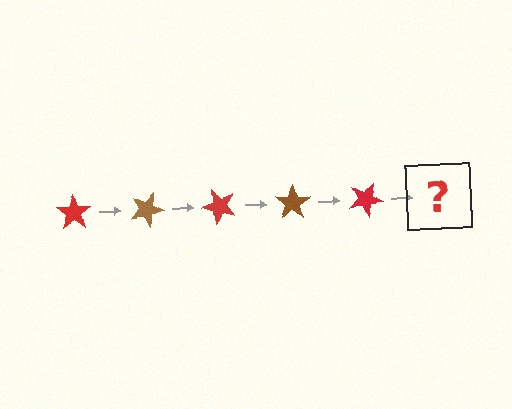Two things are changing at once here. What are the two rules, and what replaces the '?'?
The two rules are that it rotates 25 degrees each step and the color cycles through red and brown. The '?' should be a brown star, rotated 125 degrees from the start.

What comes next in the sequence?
The next element should be a brown star, rotated 125 degrees from the start.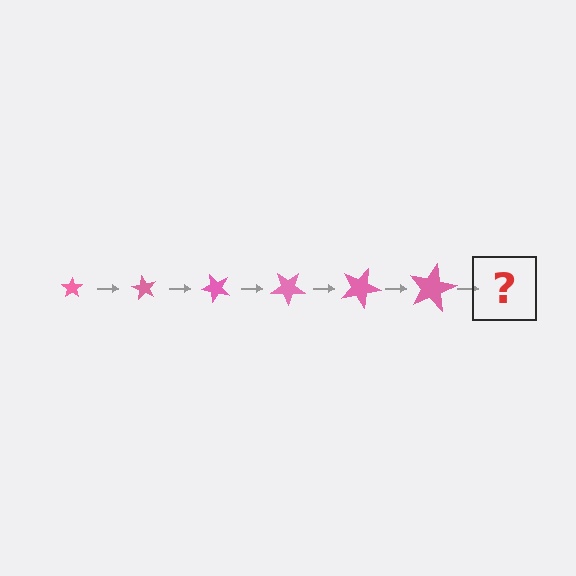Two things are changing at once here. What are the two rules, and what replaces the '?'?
The two rules are that the star grows larger each step and it rotates 60 degrees each step. The '?' should be a star, larger than the previous one and rotated 360 degrees from the start.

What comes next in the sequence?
The next element should be a star, larger than the previous one and rotated 360 degrees from the start.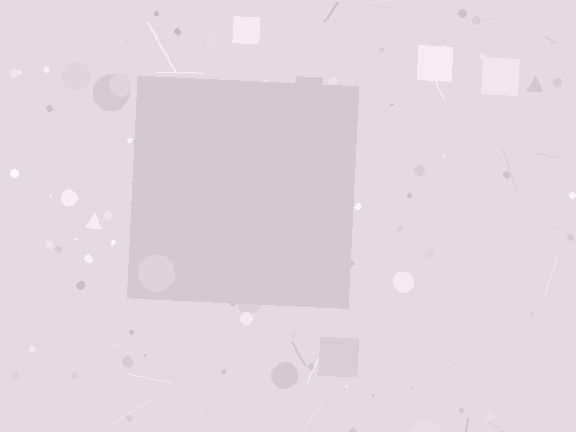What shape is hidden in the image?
A square is hidden in the image.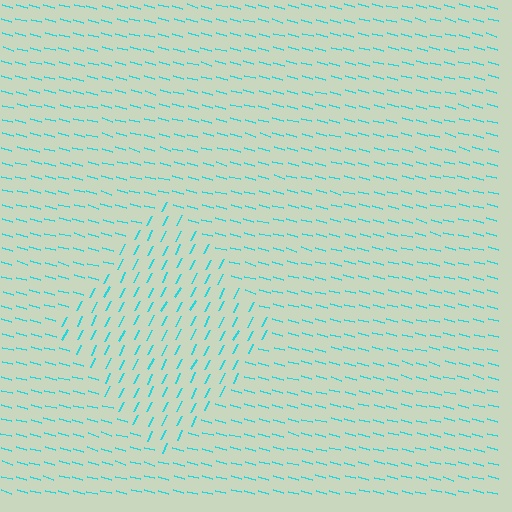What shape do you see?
I see a diamond.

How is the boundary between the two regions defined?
The boundary is defined purely by a change in line orientation (approximately 78 degrees difference). All lines are the same color and thickness.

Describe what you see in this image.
The image is filled with small cyan line segments. A diamond region in the image has lines oriented differently from the surrounding lines, creating a visible texture boundary.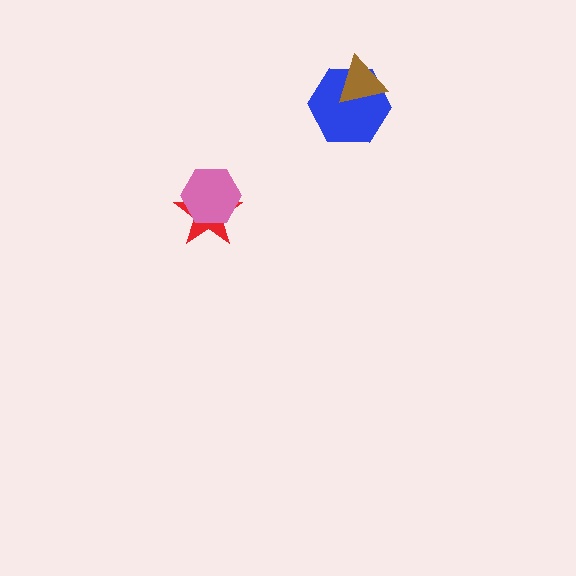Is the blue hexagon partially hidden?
Yes, it is partially covered by another shape.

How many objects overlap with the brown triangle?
1 object overlaps with the brown triangle.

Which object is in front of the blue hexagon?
The brown triangle is in front of the blue hexagon.